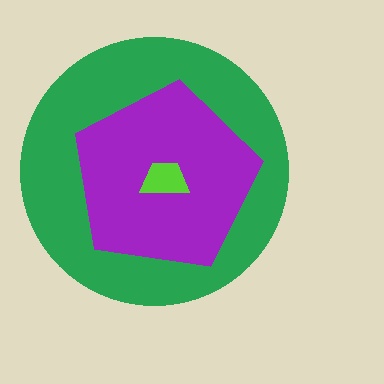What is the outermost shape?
The green circle.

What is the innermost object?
The lime trapezoid.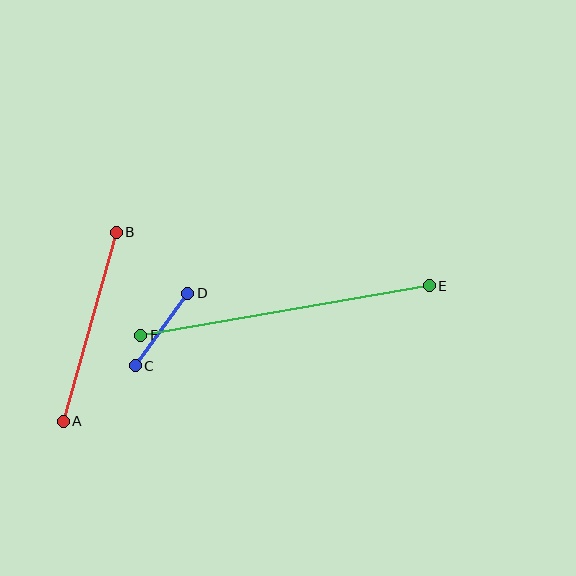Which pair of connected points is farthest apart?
Points E and F are farthest apart.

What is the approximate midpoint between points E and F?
The midpoint is at approximately (285, 311) pixels.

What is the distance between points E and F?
The distance is approximately 293 pixels.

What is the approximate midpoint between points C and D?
The midpoint is at approximately (161, 329) pixels.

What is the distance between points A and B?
The distance is approximately 197 pixels.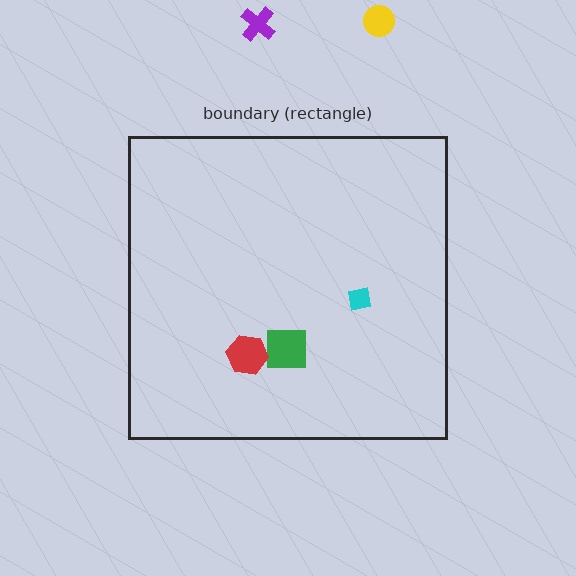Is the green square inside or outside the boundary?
Inside.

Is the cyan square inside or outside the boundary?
Inside.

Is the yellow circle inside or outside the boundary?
Outside.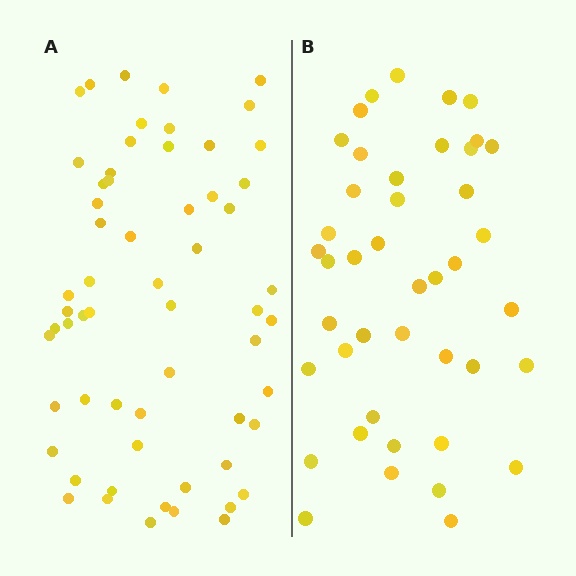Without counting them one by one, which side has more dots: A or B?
Region A (the left region) has more dots.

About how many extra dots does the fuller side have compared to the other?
Region A has approximately 15 more dots than region B.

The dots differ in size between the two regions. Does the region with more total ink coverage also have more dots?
No. Region B has more total ink coverage because its dots are larger, but region A actually contains more individual dots. Total area can be misleading — the number of items is what matters here.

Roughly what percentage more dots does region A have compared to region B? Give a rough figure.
About 40% more.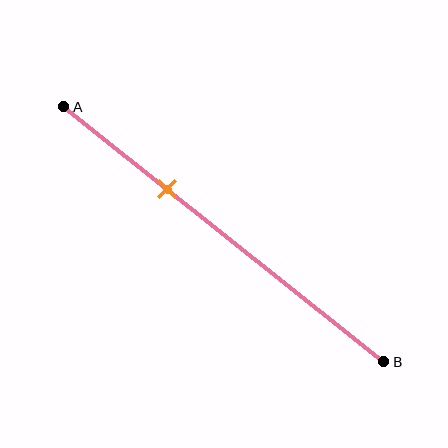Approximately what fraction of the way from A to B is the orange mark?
The orange mark is approximately 30% of the way from A to B.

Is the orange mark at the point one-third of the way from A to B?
Yes, the mark is approximately at the one-third point.